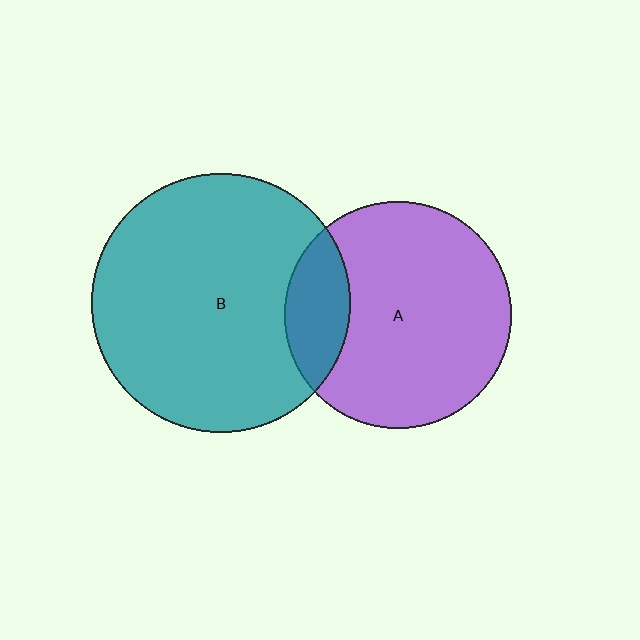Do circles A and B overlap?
Yes.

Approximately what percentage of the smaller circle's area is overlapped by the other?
Approximately 20%.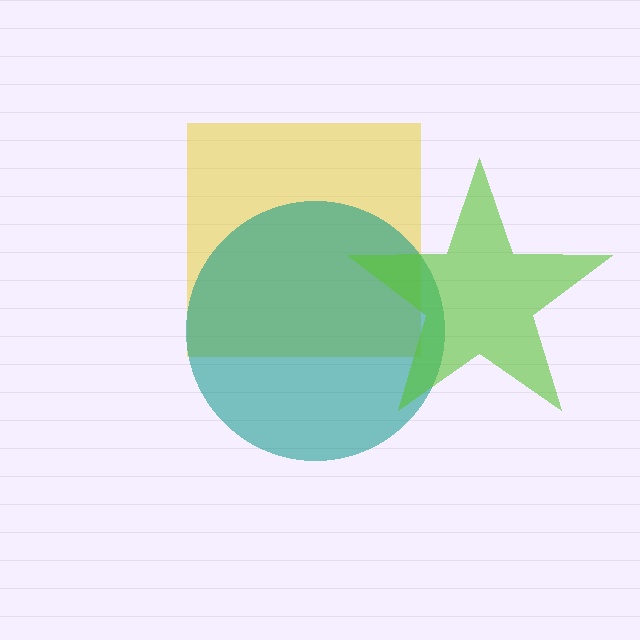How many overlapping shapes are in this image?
There are 3 overlapping shapes in the image.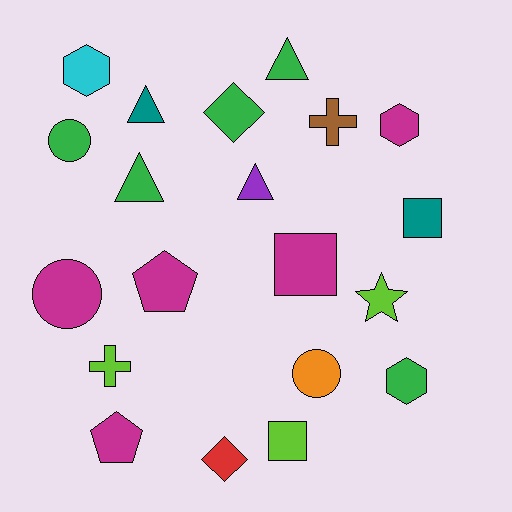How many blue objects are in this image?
There are no blue objects.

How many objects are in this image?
There are 20 objects.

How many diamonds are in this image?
There are 2 diamonds.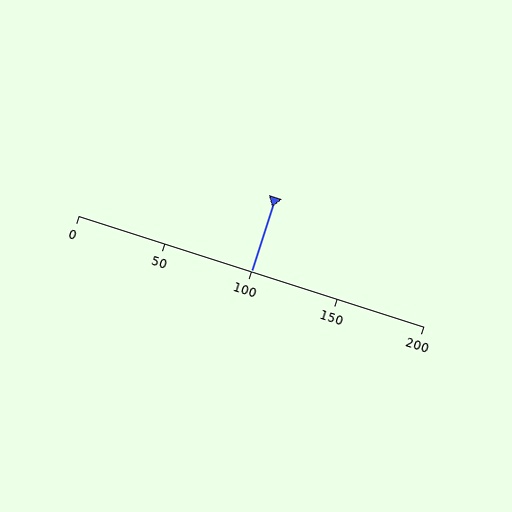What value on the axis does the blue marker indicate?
The marker indicates approximately 100.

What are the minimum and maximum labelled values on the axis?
The axis runs from 0 to 200.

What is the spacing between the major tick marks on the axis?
The major ticks are spaced 50 apart.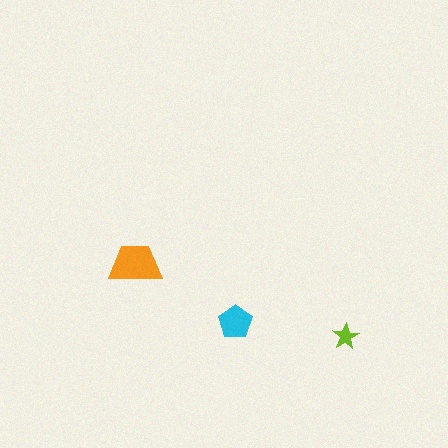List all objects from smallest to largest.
The lime star, the cyan pentagon, the orange trapezoid.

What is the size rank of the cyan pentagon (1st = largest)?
2nd.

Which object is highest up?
The orange trapezoid is topmost.